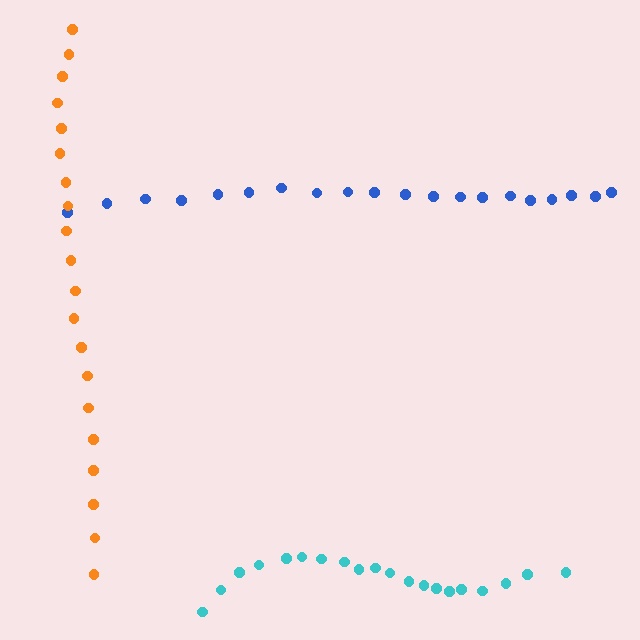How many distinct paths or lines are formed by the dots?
There are 3 distinct paths.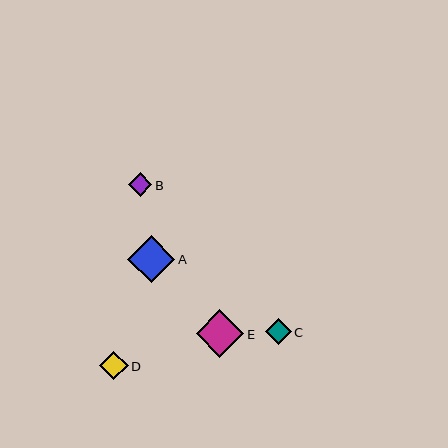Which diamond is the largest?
Diamond E is the largest with a size of approximately 47 pixels.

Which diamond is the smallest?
Diamond B is the smallest with a size of approximately 24 pixels.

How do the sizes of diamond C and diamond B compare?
Diamond C and diamond B are approximately the same size.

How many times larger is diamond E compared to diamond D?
Diamond E is approximately 1.7 times the size of diamond D.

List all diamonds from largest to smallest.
From largest to smallest: E, A, D, C, B.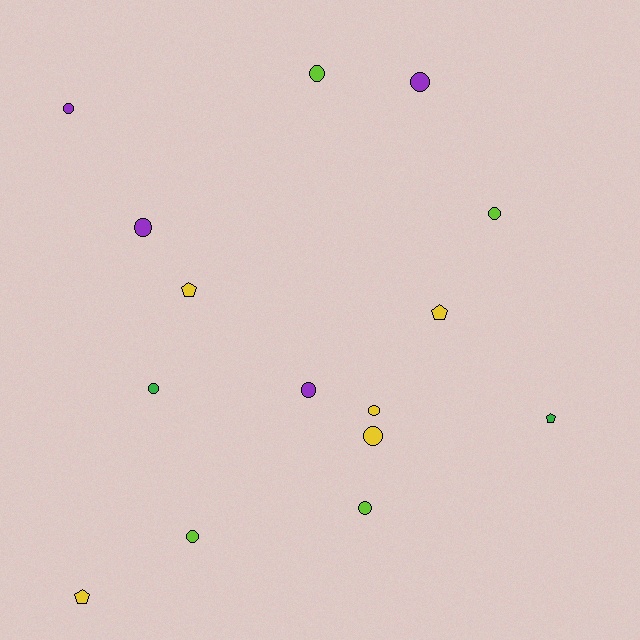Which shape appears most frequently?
Circle, with 11 objects.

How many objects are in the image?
There are 15 objects.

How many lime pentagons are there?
There are no lime pentagons.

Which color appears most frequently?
Yellow, with 5 objects.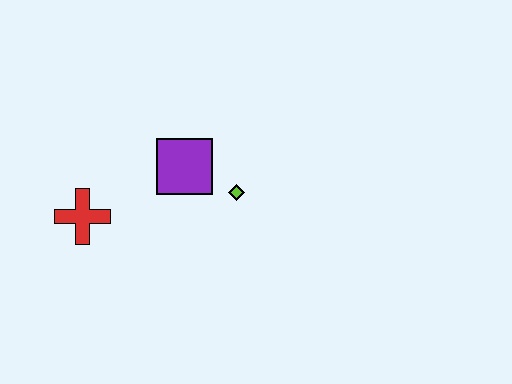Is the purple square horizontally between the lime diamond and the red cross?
Yes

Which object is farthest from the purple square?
The red cross is farthest from the purple square.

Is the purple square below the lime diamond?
No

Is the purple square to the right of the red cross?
Yes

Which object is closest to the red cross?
The purple square is closest to the red cross.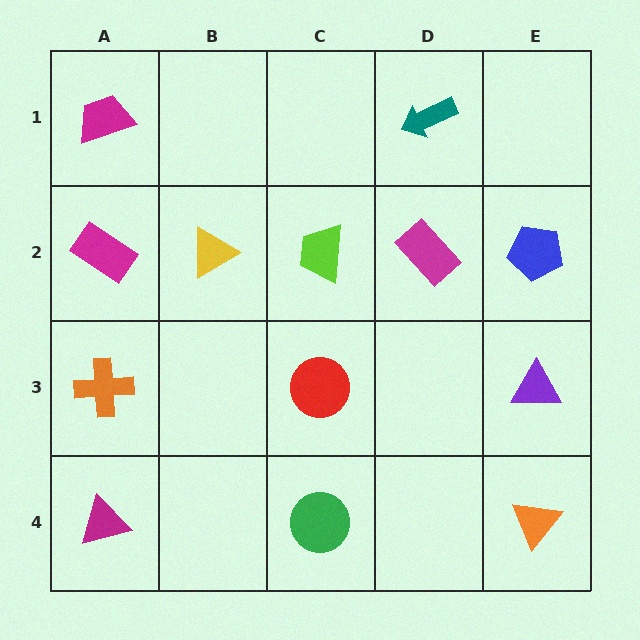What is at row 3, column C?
A red circle.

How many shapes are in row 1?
2 shapes.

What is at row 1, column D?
A teal arrow.